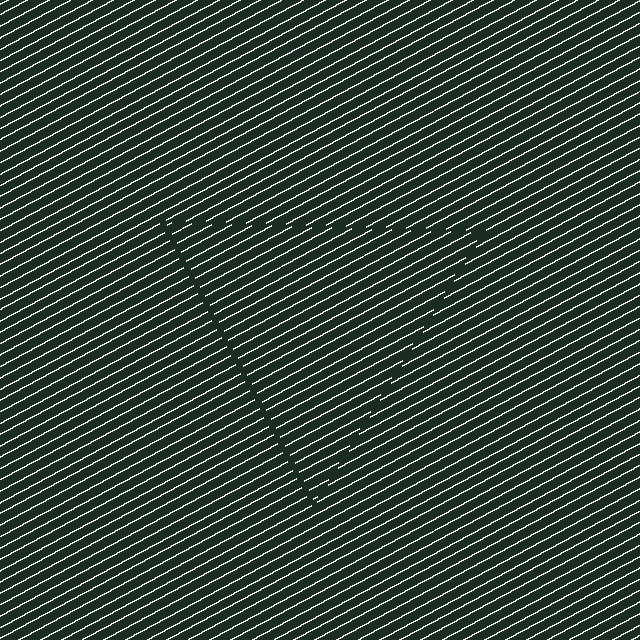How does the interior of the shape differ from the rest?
The interior of the shape contains the same grating, shifted by half a period — the contour is defined by the phase discontinuity where line-ends from the inner and outer gratings abut.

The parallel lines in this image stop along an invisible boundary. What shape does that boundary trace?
An illusory triangle. The interior of the shape contains the same grating, shifted by half a period — the contour is defined by the phase discontinuity where line-ends from the inner and outer gratings abut.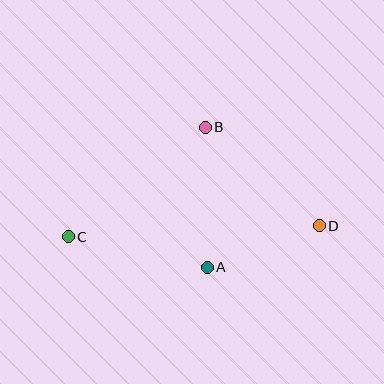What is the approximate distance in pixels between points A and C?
The distance between A and C is approximately 142 pixels.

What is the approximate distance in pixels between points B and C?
The distance between B and C is approximately 176 pixels.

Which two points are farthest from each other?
Points C and D are farthest from each other.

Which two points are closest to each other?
Points A and D are closest to each other.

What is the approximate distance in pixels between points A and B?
The distance between A and B is approximately 140 pixels.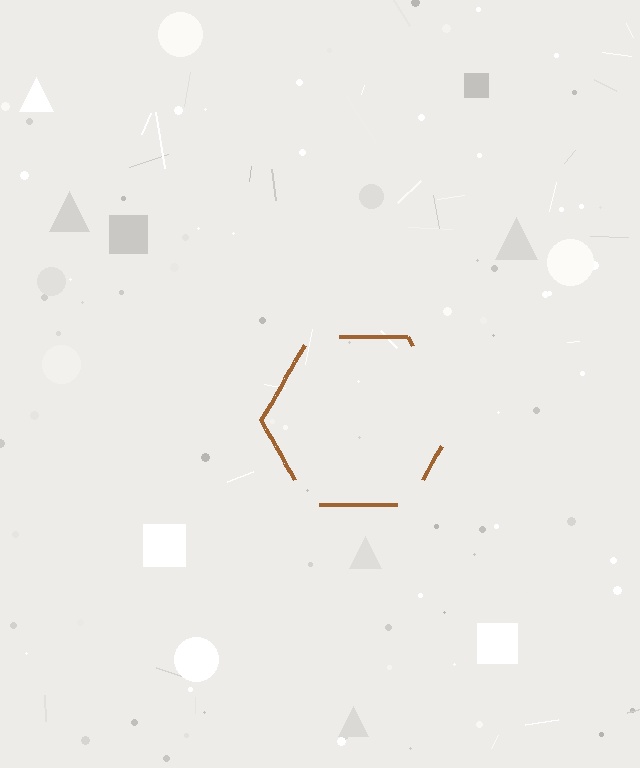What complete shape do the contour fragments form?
The contour fragments form a hexagon.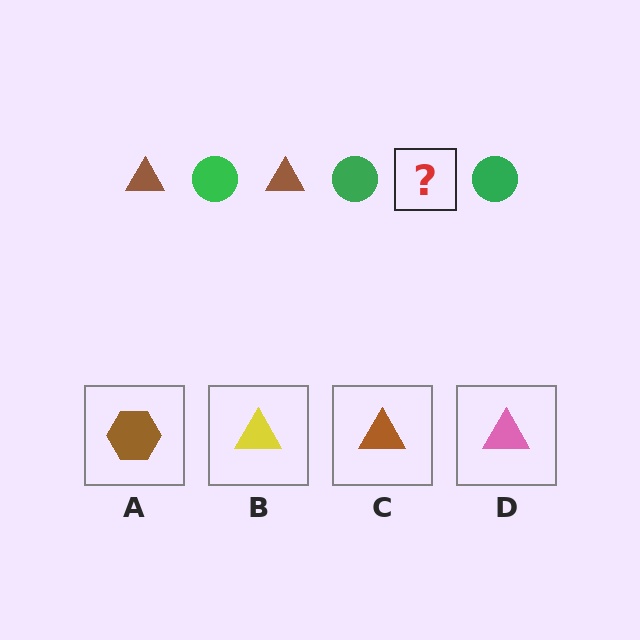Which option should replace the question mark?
Option C.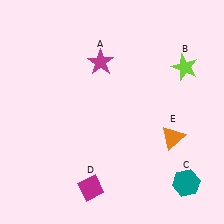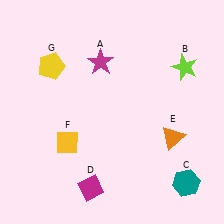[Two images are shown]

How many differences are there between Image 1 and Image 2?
There are 2 differences between the two images.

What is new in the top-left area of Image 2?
A yellow pentagon (G) was added in the top-left area of Image 2.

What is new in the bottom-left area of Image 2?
A yellow diamond (F) was added in the bottom-left area of Image 2.